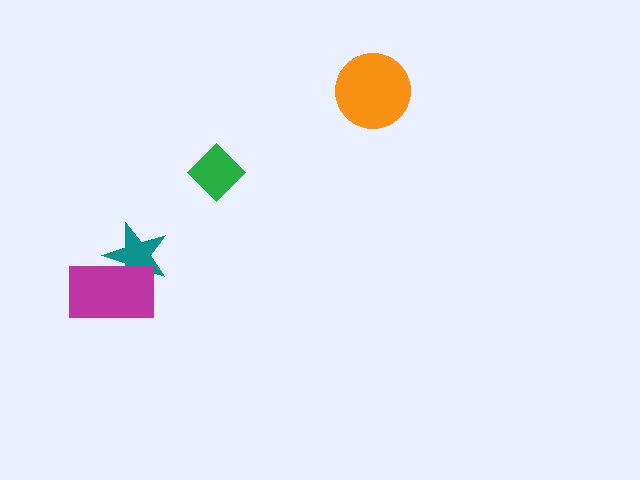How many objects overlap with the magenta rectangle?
1 object overlaps with the magenta rectangle.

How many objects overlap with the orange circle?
0 objects overlap with the orange circle.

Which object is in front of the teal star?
The magenta rectangle is in front of the teal star.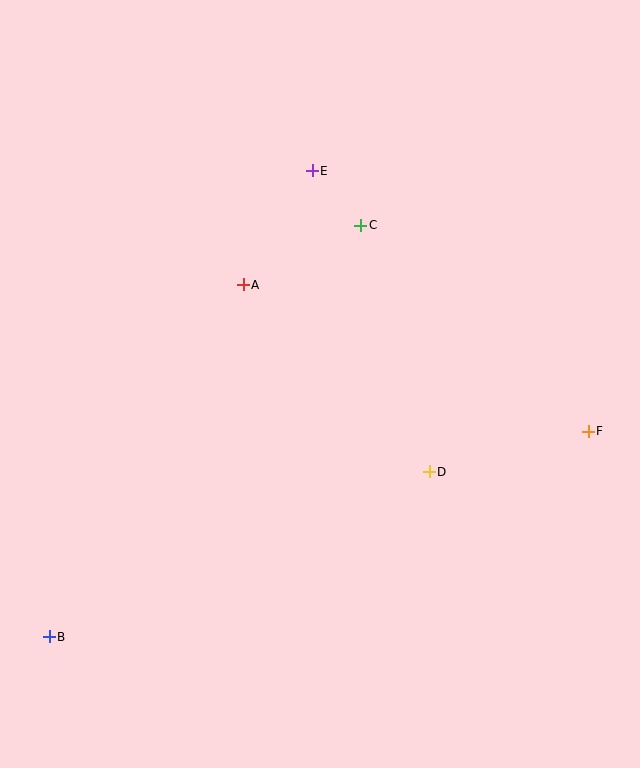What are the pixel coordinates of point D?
Point D is at (429, 472).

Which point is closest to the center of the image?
Point A at (243, 285) is closest to the center.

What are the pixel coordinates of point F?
Point F is at (588, 431).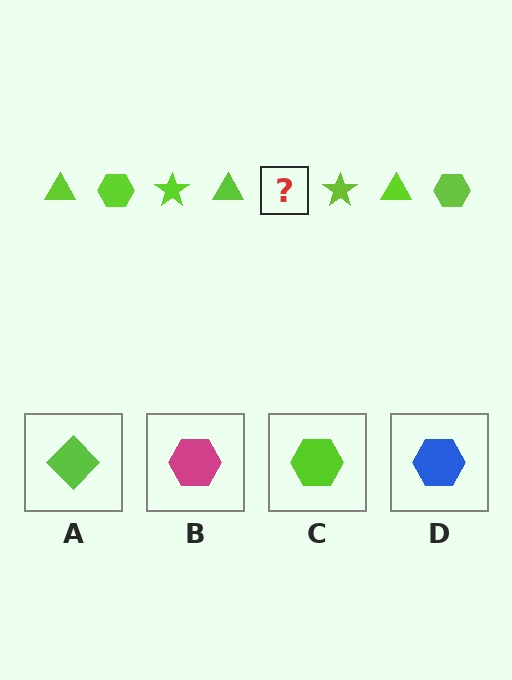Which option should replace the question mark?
Option C.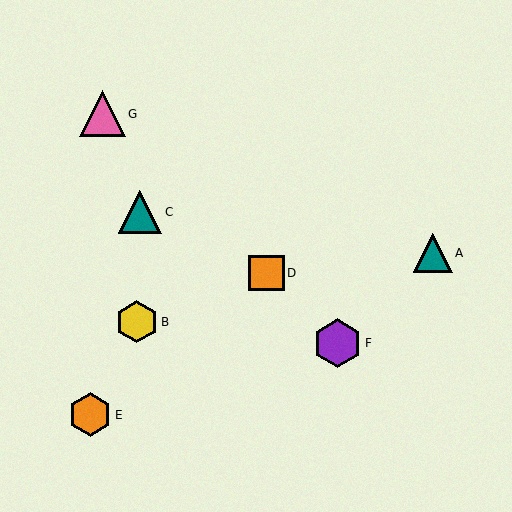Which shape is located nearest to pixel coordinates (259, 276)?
The orange square (labeled D) at (266, 273) is nearest to that location.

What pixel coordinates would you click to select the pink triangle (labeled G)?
Click at (102, 114) to select the pink triangle G.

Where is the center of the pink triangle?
The center of the pink triangle is at (102, 114).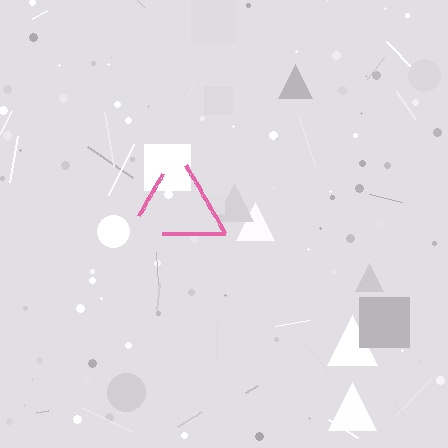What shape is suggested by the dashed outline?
The dashed outline suggests a triangle.